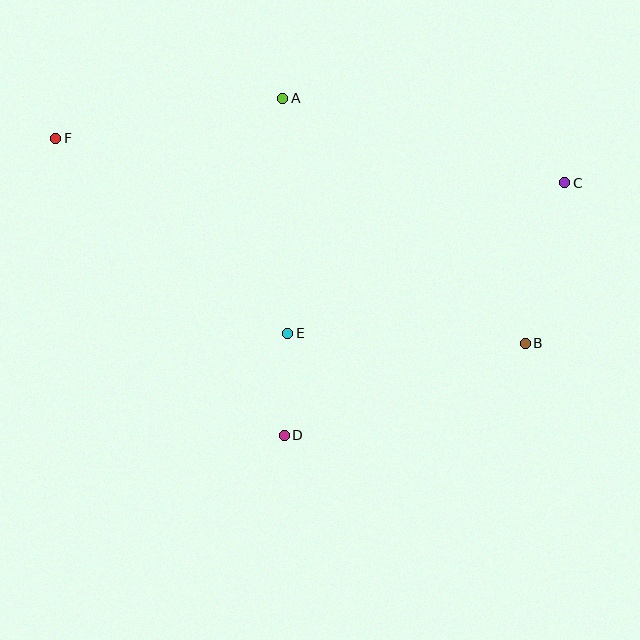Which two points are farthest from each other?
Points B and F are farthest from each other.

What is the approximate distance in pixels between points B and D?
The distance between B and D is approximately 258 pixels.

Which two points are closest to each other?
Points D and E are closest to each other.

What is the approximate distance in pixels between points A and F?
The distance between A and F is approximately 230 pixels.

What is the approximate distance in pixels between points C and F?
The distance between C and F is approximately 511 pixels.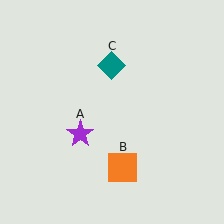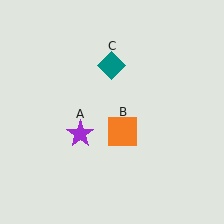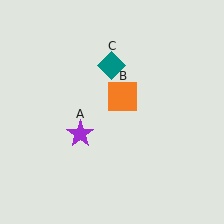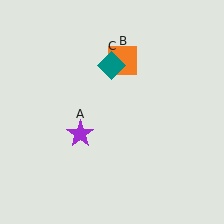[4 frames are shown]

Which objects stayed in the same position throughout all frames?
Purple star (object A) and teal diamond (object C) remained stationary.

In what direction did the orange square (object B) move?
The orange square (object B) moved up.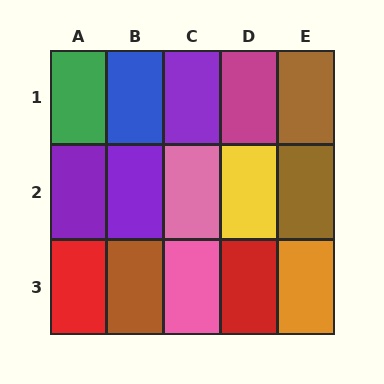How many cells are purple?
3 cells are purple.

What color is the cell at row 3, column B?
Brown.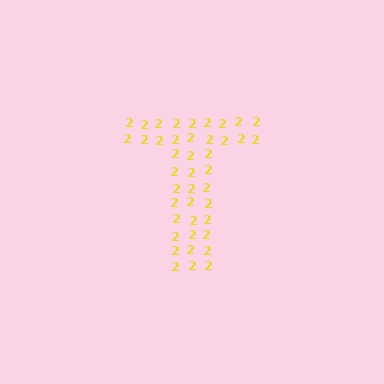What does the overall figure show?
The overall figure shows the letter T.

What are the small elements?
The small elements are digit 2's.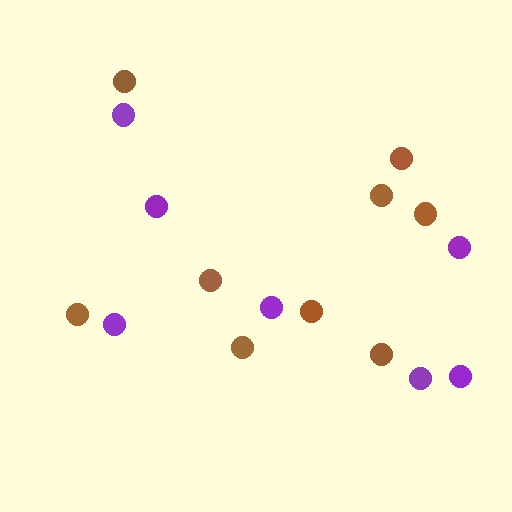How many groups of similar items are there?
There are 2 groups: one group of brown circles (9) and one group of purple circles (7).